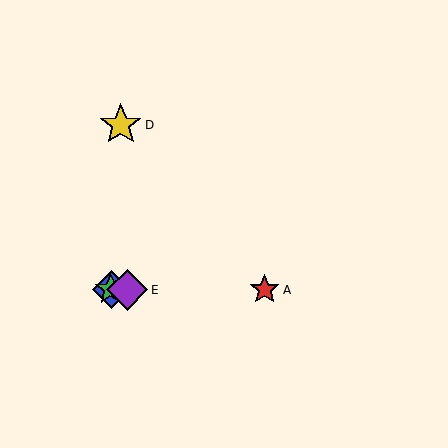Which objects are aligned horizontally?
Objects A, B, C, E are aligned horizontally.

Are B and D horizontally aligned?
No, B is at y≈290 and D is at y≈125.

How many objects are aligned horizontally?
4 objects (A, B, C, E) are aligned horizontally.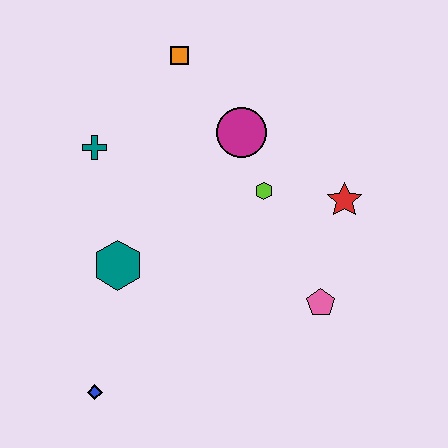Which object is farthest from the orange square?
The blue diamond is farthest from the orange square.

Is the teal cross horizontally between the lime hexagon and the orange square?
No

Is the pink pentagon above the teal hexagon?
No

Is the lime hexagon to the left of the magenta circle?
No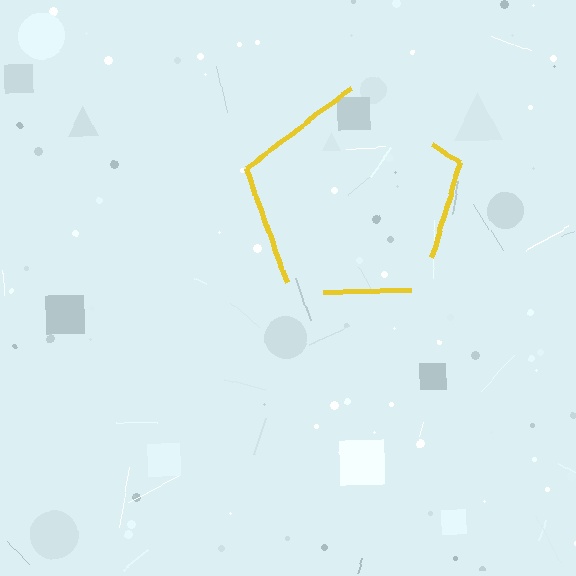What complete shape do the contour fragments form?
The contour fragments form a pentagon.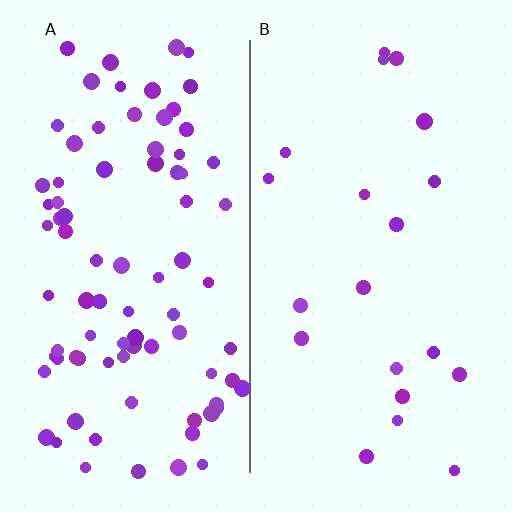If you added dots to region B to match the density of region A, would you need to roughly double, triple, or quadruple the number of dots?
Approximately quadruple.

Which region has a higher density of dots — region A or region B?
A (the left).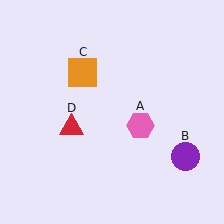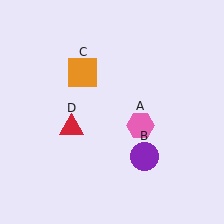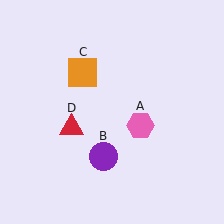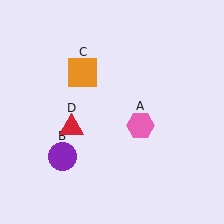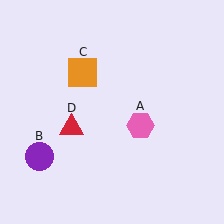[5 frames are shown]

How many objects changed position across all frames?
1 object changed position: purple circle (object B).